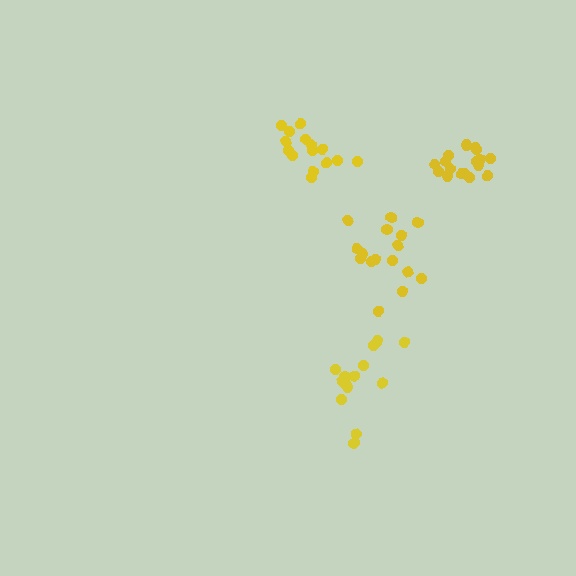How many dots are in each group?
Group 1: 16 dots, Group 2: 17 dots, Group 3: 15 dots, Group 4: 14 dots (62 total).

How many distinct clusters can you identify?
There are 4 distinct clusters.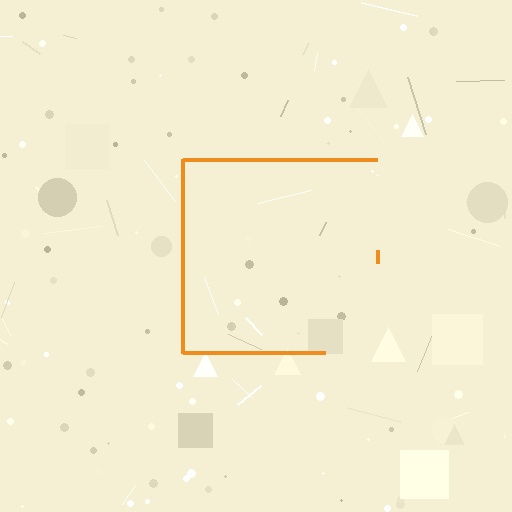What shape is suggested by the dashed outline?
The dashed outline suggests a square.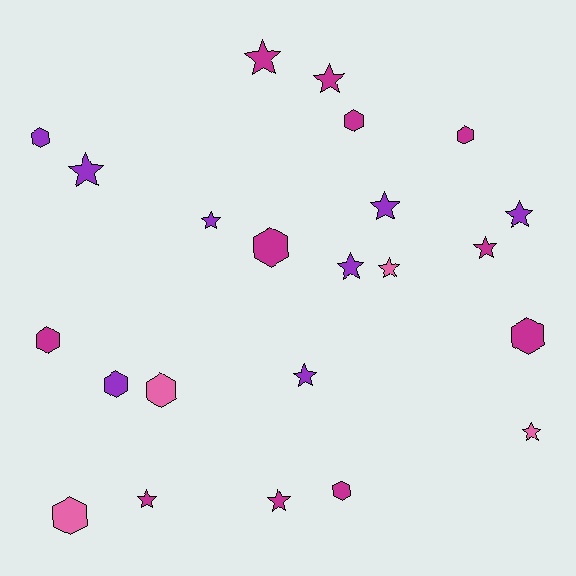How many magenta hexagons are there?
There are 6 magenta hexagons.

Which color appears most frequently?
Magenta, with 11 objects.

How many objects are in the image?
There are 23 objects.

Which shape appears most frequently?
Star, with 13 objects.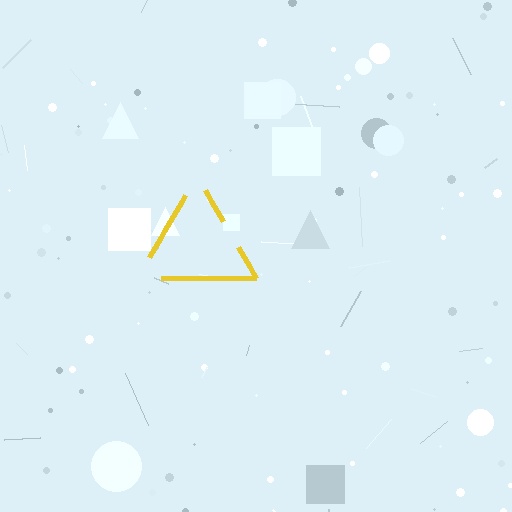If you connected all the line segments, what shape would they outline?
They would outline a triangle.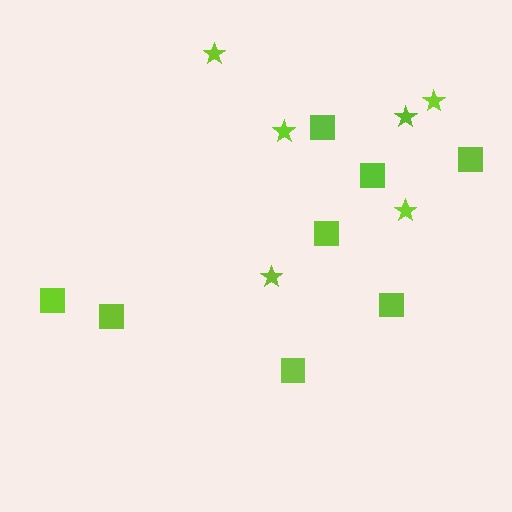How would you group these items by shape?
There are 2 groups: one group of stars (6) and one group of squares (8).